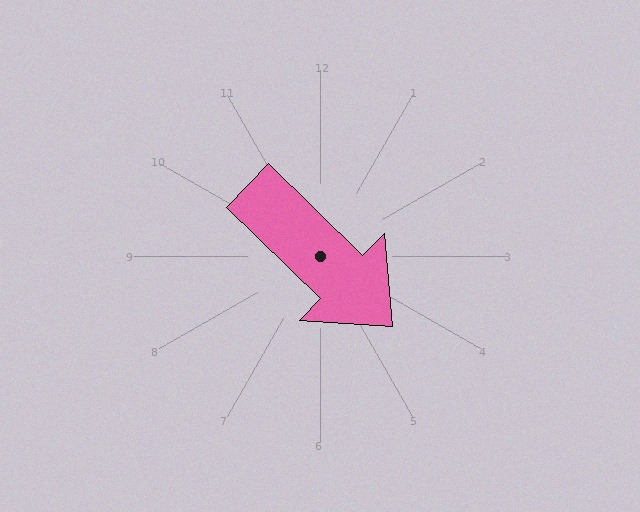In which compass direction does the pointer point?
Southeast.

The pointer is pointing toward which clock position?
Roughly 4 o'clock.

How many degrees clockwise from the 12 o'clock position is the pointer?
Approximately 134 degrees.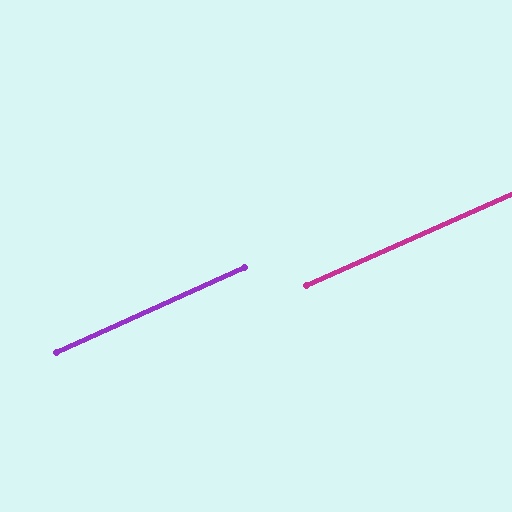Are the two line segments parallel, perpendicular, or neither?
Parallel — their directions differ by only 0.4°.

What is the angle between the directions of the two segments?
Approximately 0 degrees.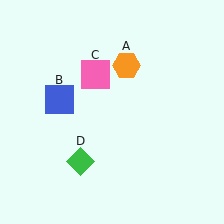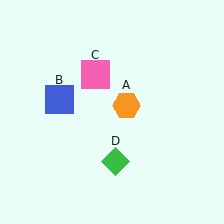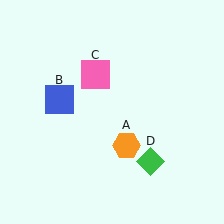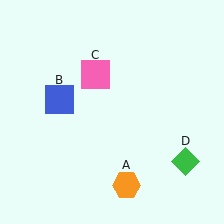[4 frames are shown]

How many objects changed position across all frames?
2 objects changed position: orange hexagon (object A), green diamond (object D).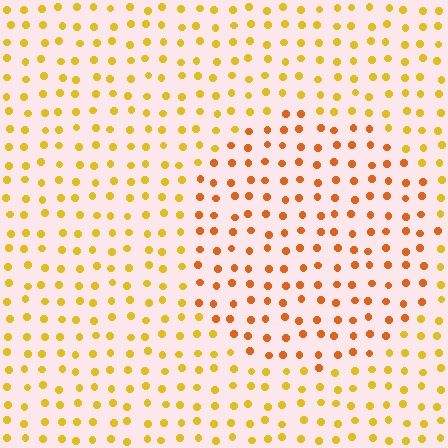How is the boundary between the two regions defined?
The boundary is defined purely by a slight shift in hue (about 28 degrees). Spacing, size, and orientation are identical on both sides.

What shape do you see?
I see a circle.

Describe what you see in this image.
The image is filled with small yellow elements in a uniform arrangement. A circle-shaped region is visible where the elements are tinted to a slightly different hue, forming a subtle color boundary.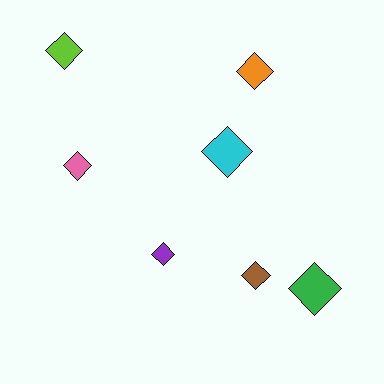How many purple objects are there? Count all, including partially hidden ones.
There is 1 purple object.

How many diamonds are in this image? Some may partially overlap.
There are 7 diamonds.